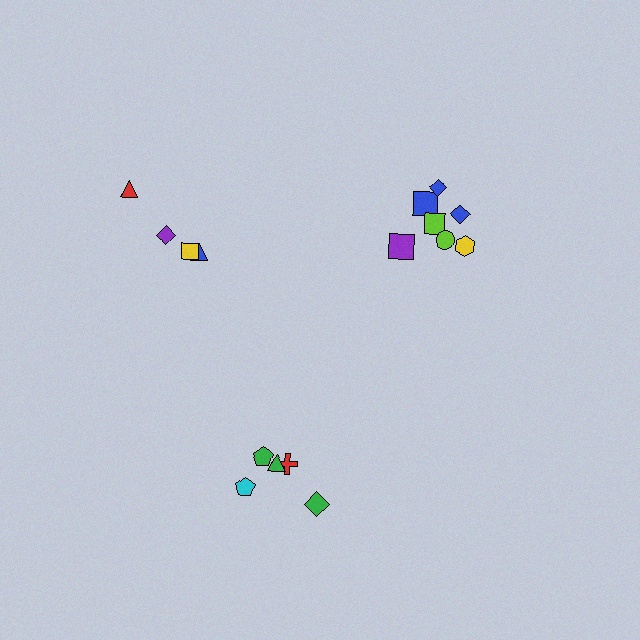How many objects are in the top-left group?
There are 4 objects.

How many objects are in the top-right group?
There are 7 objects.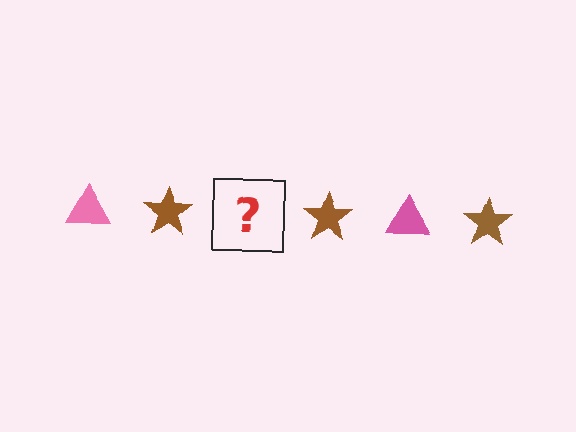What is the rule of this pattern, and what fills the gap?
The rule is that the pattern alternates between pink triangle and brown star. The gap should be filled with a pink triangle.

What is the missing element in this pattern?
The missing element is a pink triangle.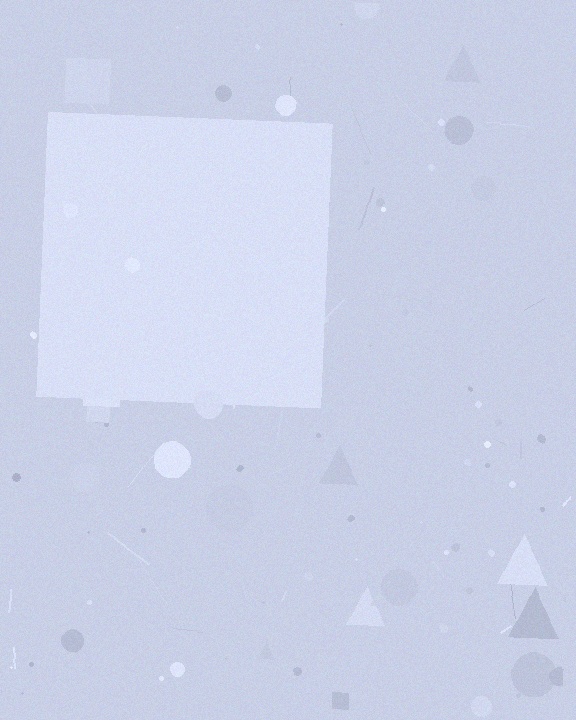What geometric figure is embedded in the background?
A square is embedded in the background.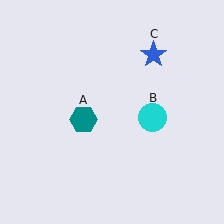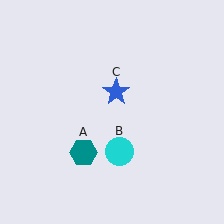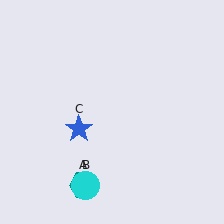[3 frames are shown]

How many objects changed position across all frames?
3 objects changed position: teal hexagon (object A), cyan circle (object B), blue star (object C).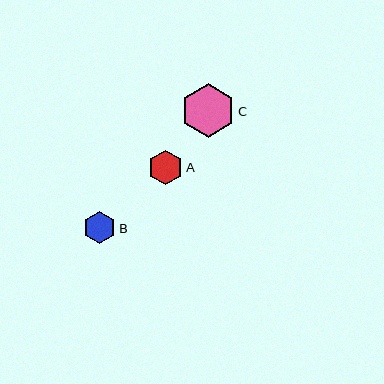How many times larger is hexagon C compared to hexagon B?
Hexagon C is approximately 1.7 times the size of hexagon B.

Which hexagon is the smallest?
Hexagon B is the smallest with a size of approximately 32 pixels.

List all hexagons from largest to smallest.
From largest to smallest: C, A, B.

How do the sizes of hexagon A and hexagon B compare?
Hexagon A and hexagon B are approximately the same size.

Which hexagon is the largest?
Hexagon C is the largest with a size of approximately 54 pixels.